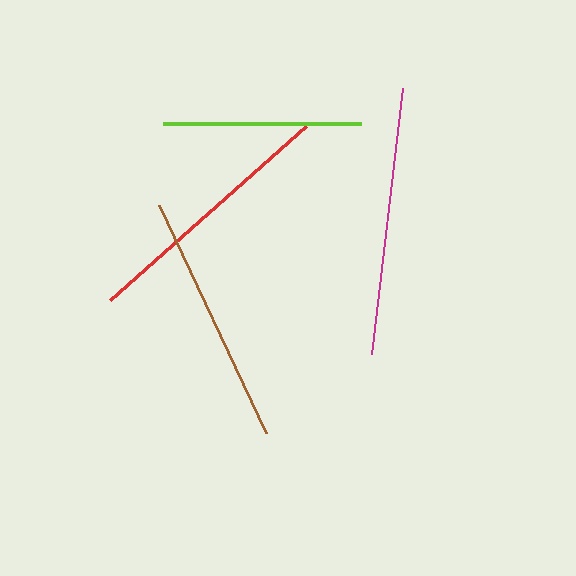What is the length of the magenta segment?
The magenta segment is approximately 268 pixels long.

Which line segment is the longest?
The magenta line is the longest at approximately 268 pixels.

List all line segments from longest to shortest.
From longest to shortest: magenta, red, brown, lime.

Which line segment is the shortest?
The lime line is the shortest at approximately 197 pixels.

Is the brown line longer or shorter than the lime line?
The brown line is longer than the lime line.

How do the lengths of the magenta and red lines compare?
The magenta and red lines are approximately the same length.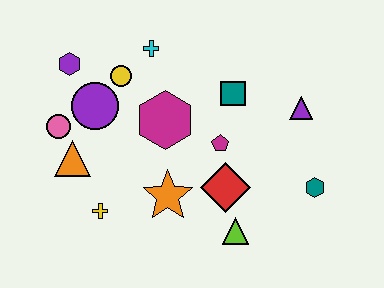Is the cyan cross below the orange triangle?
No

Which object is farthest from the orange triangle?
The teal hexagon is farthest from the orange triangle.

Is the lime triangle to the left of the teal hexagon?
Yes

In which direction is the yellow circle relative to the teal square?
The yellow circle is to the left of the teal square.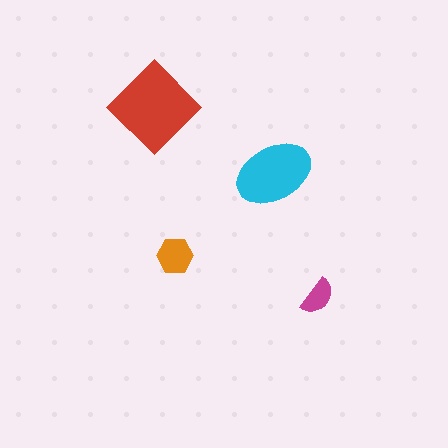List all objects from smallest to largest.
The magenta semicircle, the orange hexagon, the cyan ellipse, the red diamond.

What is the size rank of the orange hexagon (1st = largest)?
3rd.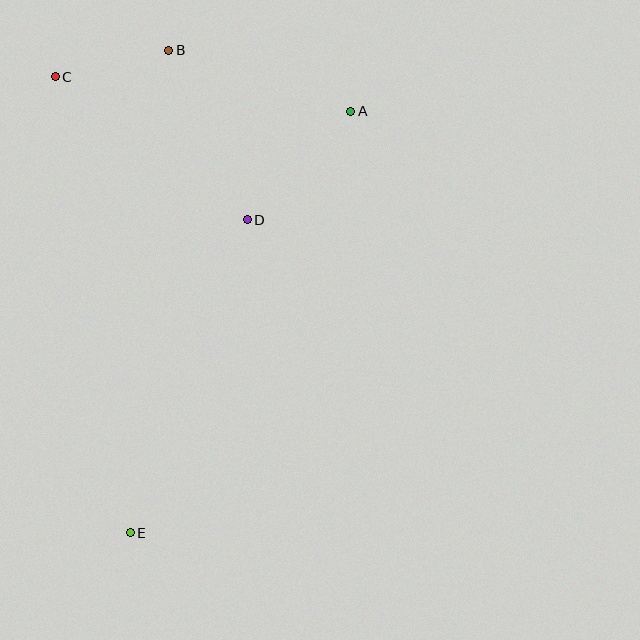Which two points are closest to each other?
Points B and C are closest to each other.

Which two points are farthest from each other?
Points B and E are farthest from each other.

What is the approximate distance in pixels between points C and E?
The distance between C and E is approximately 463 pixels.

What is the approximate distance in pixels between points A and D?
The distance between A and D is approximately 150 pixels.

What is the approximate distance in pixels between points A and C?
The distance between A and C is approximately 298 pixels.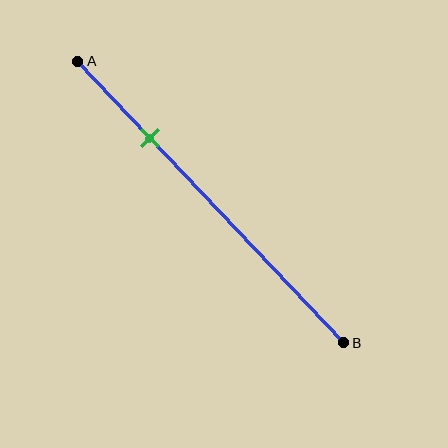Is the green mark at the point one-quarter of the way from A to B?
Yes, the mark is approximately at the one-quarter point.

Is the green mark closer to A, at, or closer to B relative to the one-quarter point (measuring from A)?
The green mark is approximately at the one-quarter point of segment AB.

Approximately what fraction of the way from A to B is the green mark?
The green mark is approximately 25% of the way from A to B.